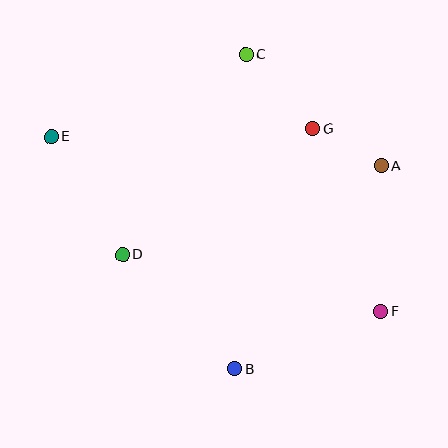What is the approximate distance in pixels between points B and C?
The distance between B and C is approximately 314 pixels.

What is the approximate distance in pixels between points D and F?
The distance between D and F is approximately 265 pixels.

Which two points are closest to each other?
Points A and G are closest to each other.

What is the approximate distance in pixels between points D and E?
The distance between D and E is approximately 138 pixels.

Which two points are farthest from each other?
Points E and F are farthest from each other.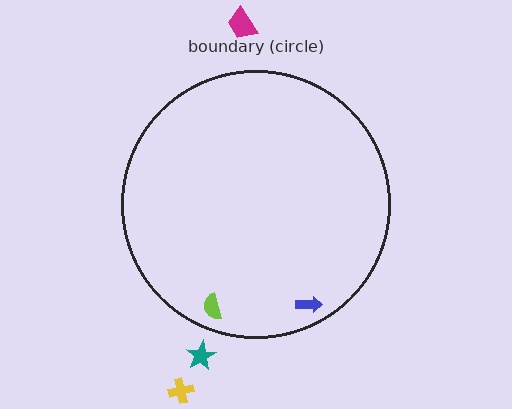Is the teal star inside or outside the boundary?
Outside.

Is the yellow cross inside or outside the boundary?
Outside.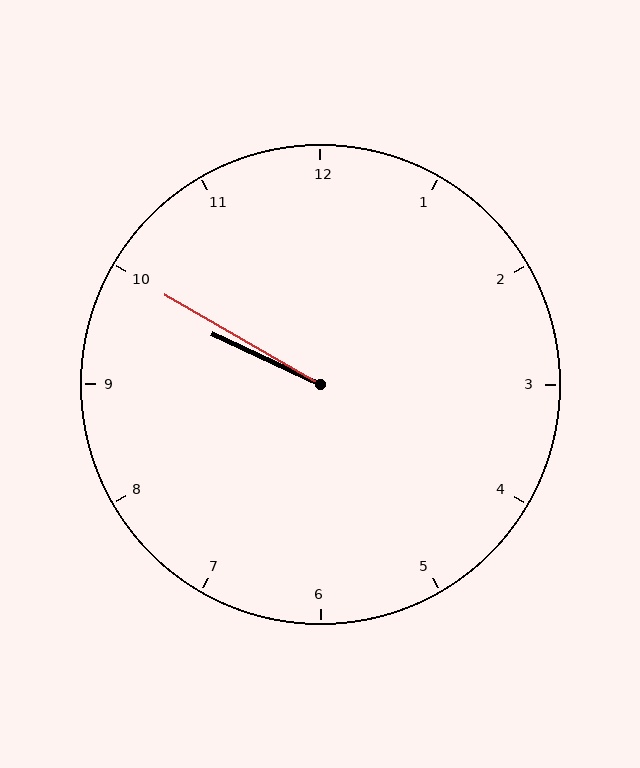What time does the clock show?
9:50.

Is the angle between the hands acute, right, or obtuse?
It is acute.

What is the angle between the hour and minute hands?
Approximately 5 degrees.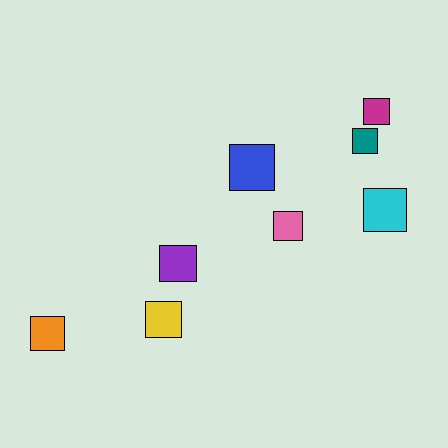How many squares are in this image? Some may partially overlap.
There are 8 squares.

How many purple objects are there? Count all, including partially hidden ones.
There is 1 purple object.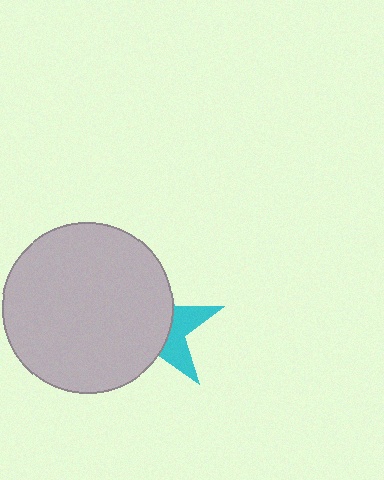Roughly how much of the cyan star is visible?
A small part of it is visible (roughly 33%).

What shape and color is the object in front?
The object in front is a light gray circle.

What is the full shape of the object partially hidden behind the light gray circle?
The partially hidden object is a cyan star.